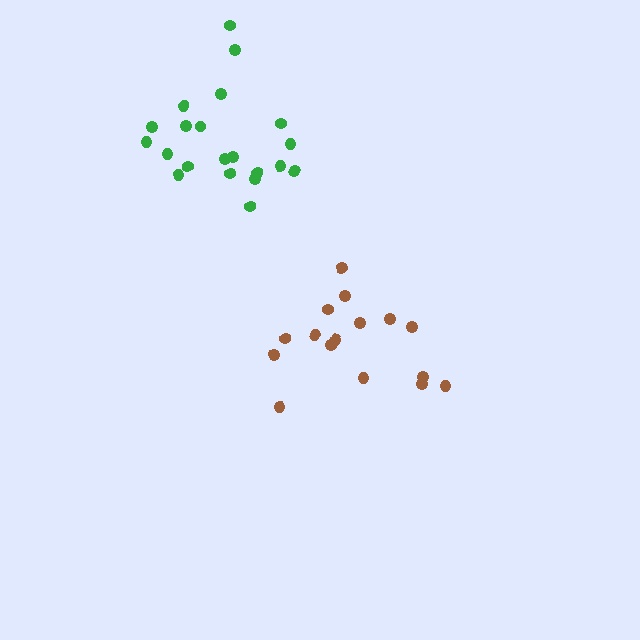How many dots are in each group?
Group 1: 16 dots, Group 2: 21 dots (37 total).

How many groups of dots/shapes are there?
There are 2 groups.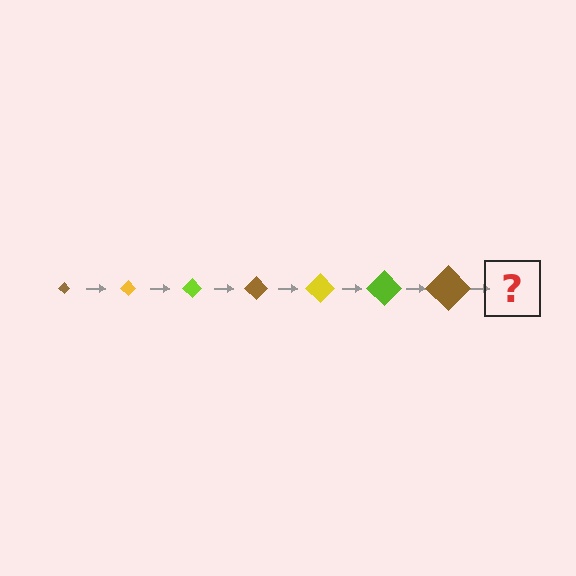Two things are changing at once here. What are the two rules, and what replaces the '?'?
The two rules are that the diamond grows larger each step and the color cycles through brown, yellow, and lime. The '?' should be a yellow diamond, larger than the previous one.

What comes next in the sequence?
The next element should be a yellow diamond, larger than the previous one.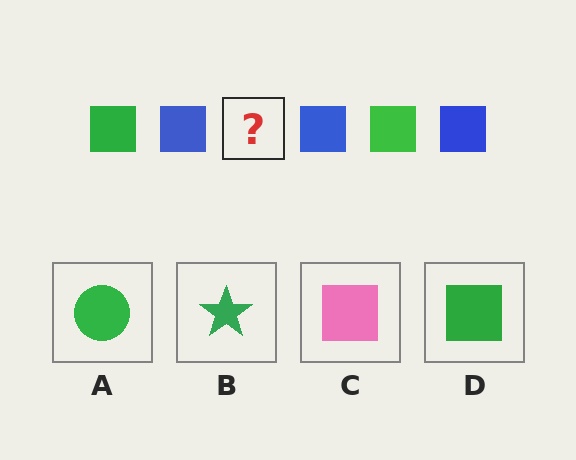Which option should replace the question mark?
Option D.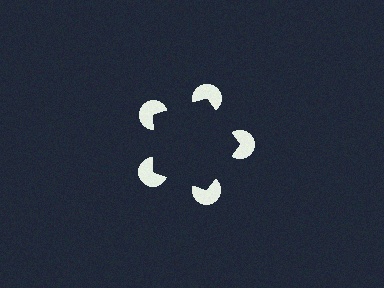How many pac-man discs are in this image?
There are 5 — one at each vertex of the illusory pentagon.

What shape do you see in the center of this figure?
An illusory pentagon — its edges are inferred from the aligned wedge cuts in the pac-man discs, not physically drawn.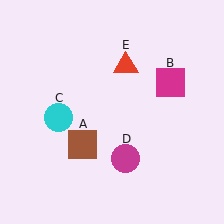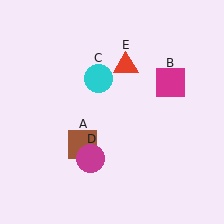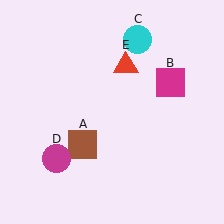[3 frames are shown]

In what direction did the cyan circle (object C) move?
The cyan circle (object C) moved up and to the right.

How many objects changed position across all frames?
2 objects changed position: cyan circle (object C), magenta circle (object D).